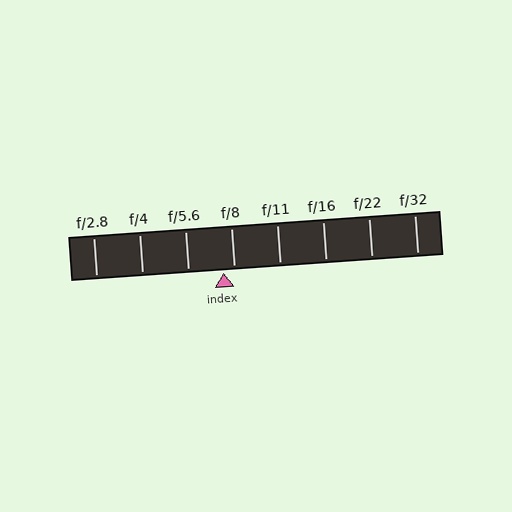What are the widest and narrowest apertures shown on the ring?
The widest aperture shown is f/2.8 and the narrowest is f/32.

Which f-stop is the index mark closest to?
The index mark is closest to f/8.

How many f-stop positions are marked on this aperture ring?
There are 8 f-stop positions marked.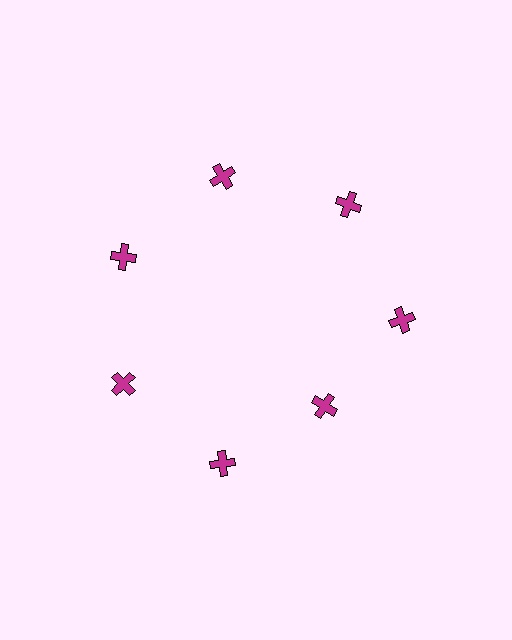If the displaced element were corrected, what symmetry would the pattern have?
It would have 7-fold rotational symmetry — the pattern would map onto itself every 51 degrees.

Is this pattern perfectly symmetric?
No. The 7 magenta crosses are arranged in a ring, but one element near the 5 o'clock position is pulled inward toward the center, breaking the 7-fold rotational symmetry.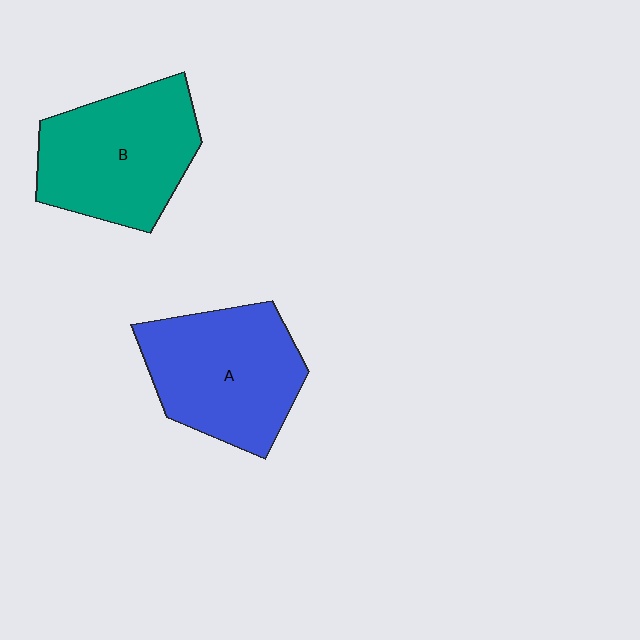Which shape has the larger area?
Shape B (teal).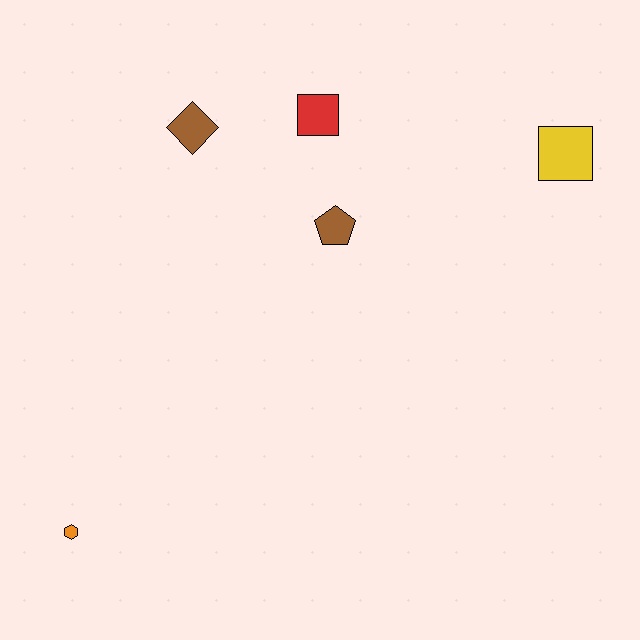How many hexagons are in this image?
There is 1 hexagon.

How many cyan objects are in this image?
There are no cyan objects.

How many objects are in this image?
There are 5 objects.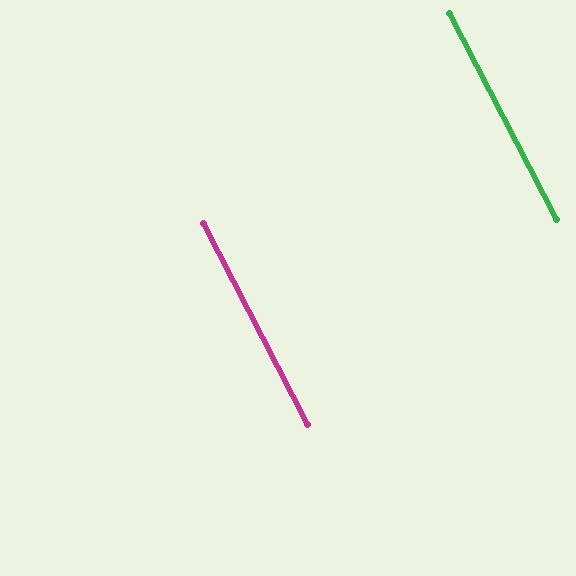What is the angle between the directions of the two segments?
Approximately 0 degrees.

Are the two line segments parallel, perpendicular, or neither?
Parallel — their directions differ by only 0.2°.